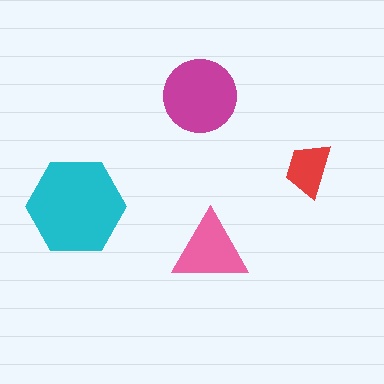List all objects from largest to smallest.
The cyan hexagon, the magenta circle, the pink triangle, the red trapezoid.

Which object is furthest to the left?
The cyan hexagon is leftmost.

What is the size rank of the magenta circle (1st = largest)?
2nd.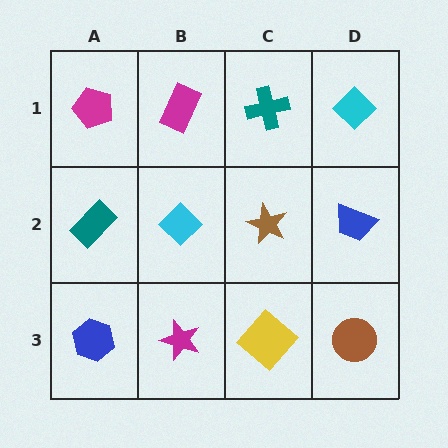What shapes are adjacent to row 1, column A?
A teal rectangle (row 2, column A), a magenta rectangle (row 1, column B).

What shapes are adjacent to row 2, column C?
A teal cross (row 1, column C), a yellow diamond (row 3, column C), a cyan diamond (row 2, column B), a blue trapezoid (row 2, column D).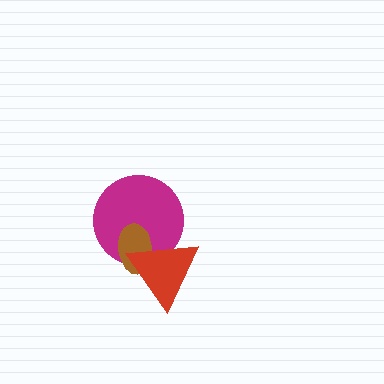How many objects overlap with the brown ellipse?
2 objects overlap with the brown ellipse.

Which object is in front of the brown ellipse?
The red triangle is in front of the brown ellipse.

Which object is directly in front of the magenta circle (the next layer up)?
The brown ellipse is directly in front of the magenta circle.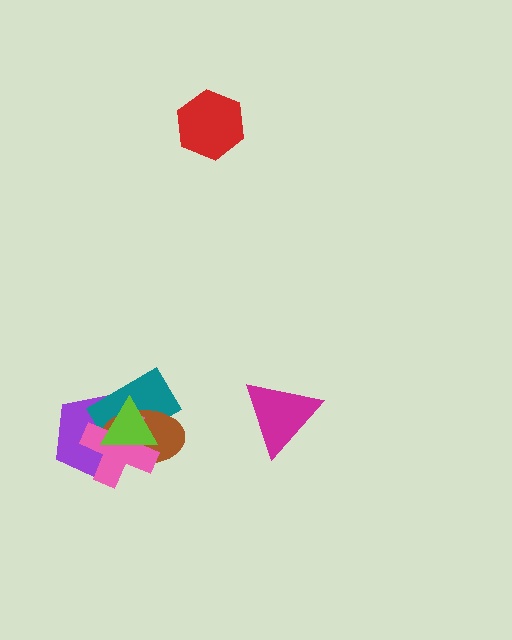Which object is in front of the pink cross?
The lime triangle is in front of the pink cross.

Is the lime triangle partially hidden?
No, no other shape covers it.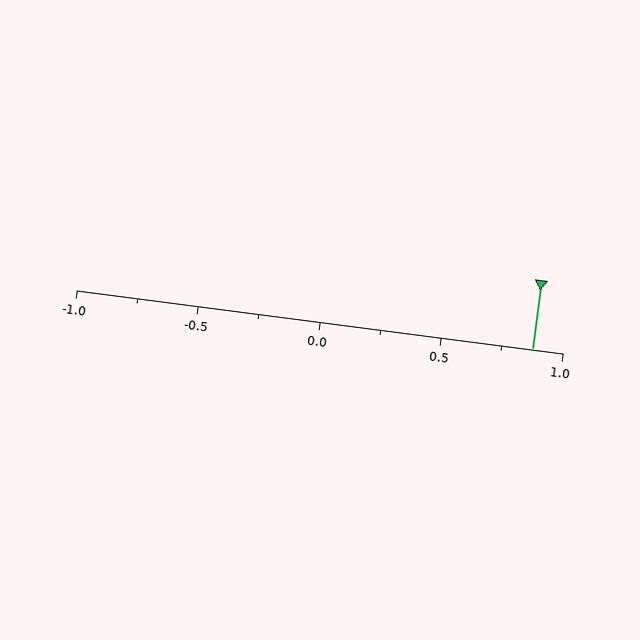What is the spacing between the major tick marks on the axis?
The major ticks are spaced 0.5 apart.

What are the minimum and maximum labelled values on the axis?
The axis runs from -1.0 to 1.0.